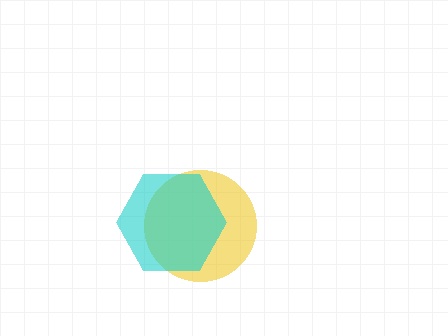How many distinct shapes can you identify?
There are 2 distinct shapes: a yellow circle, a cyan hexagon.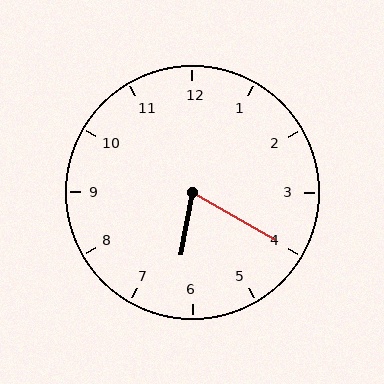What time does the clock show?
6:20.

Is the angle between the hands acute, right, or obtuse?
It is acute.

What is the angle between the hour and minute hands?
Approximately 70 degrees.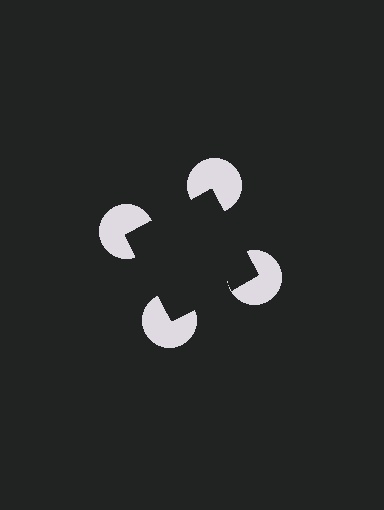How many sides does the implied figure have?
4 sides.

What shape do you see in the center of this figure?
An illusory square — its edges are inferred from the aligned wedge cuts in the pac-man discs, not physically drawn.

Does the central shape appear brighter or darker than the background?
It typically appears slightly darker than the background, even though no actual brightness change is drawn.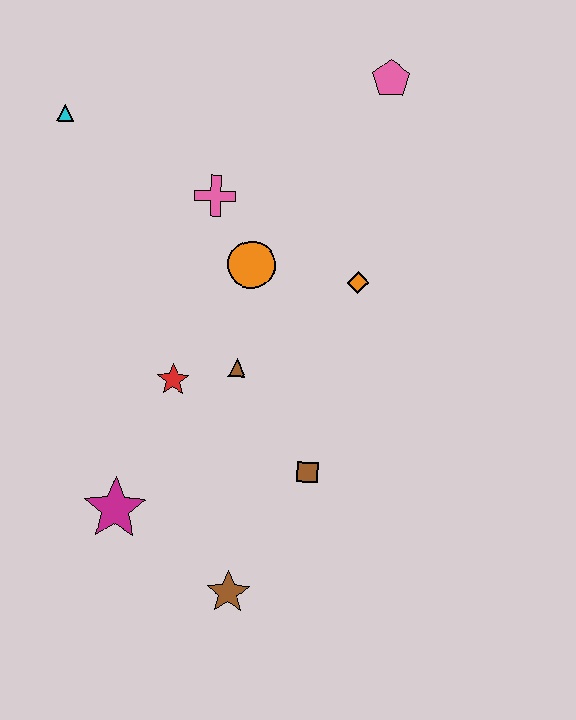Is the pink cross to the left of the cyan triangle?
No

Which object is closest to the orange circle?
The pink cross is closest to the orange circle.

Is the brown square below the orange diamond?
Yes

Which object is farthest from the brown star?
The pink pentagon is farthest from the brown star.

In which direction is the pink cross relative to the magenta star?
The pink cross is above the magenta star.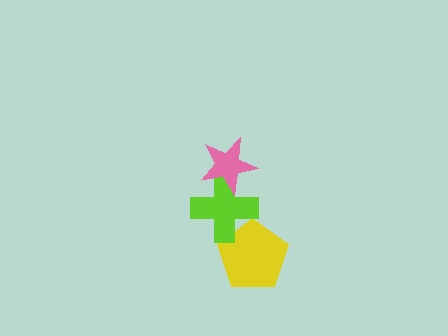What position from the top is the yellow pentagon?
The yellow pentagon is 3rd from the top.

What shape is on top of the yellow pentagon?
The lime cross is on top of the yellow pentagon.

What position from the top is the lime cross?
The lime cross is 2nd from the top.